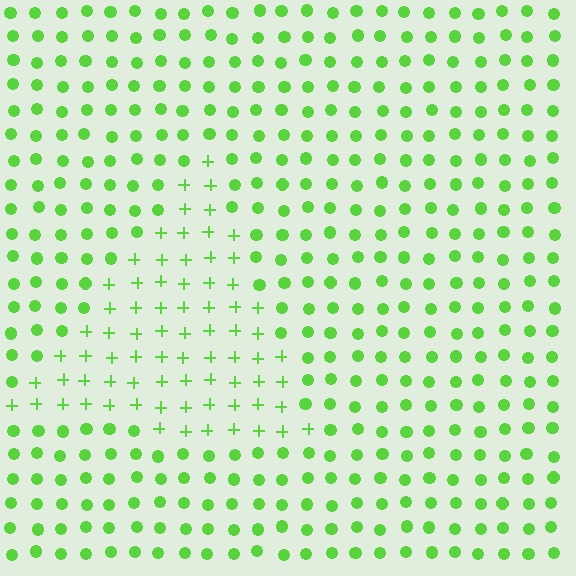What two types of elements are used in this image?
The image uses plus signs inside the triangle region and circles outside it.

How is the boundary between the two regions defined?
The boundary is defined by a change in element shape: plus signs inside vs. circles outside. All elements share the same color and spacing.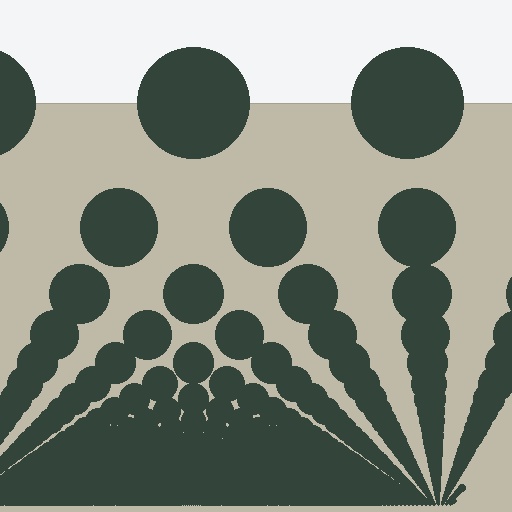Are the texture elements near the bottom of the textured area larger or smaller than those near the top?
Smaller. The gradient is inverted — elements near the bottom are smaller and denser.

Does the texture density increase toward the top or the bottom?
Density increases toward the bottom.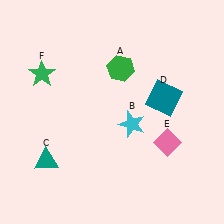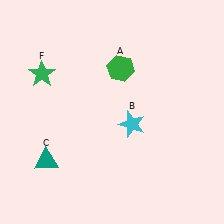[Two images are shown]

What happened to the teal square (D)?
The teal square (D) was removed in Image 2. It was in the top-right area of Image 1.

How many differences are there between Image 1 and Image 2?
There are 2 differences between the two images.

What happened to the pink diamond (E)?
The pink diamond (E) was removed in Image 2. It was in the bottom-right area of Image 1.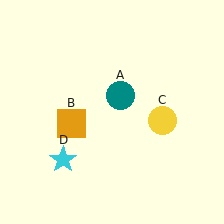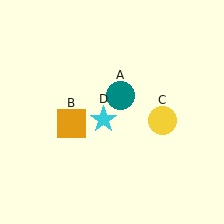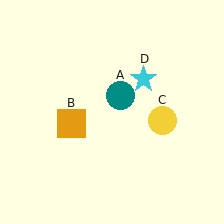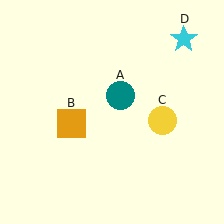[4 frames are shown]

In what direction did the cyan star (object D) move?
The cyan star (object D) moved up and to the right.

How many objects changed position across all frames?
1 object changed position: cyan star (object D).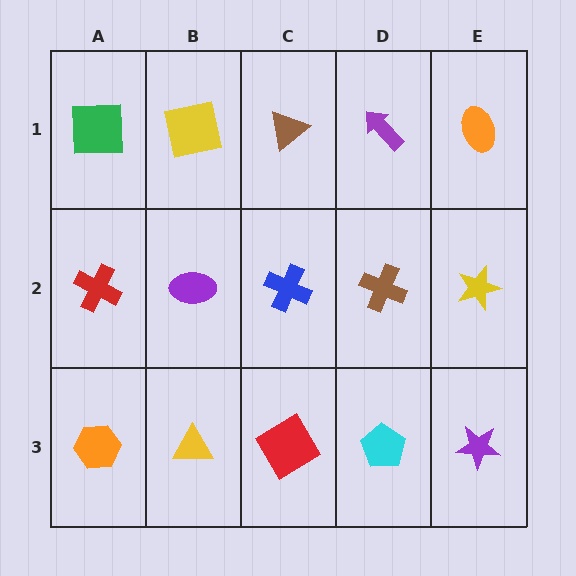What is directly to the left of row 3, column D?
A red diamond.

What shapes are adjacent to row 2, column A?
A green square (row 1, column A), an orange hexagon (row 3, column A), a purple ellipse (row 2, column B).